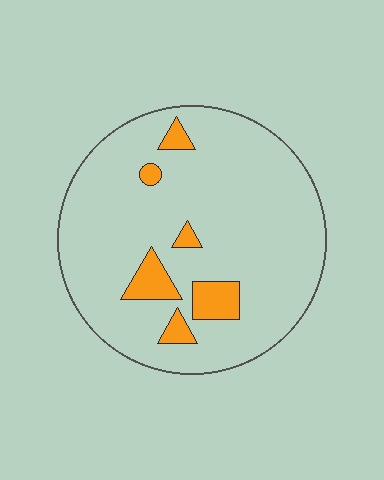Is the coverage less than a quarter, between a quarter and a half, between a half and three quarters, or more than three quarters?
Less than a quarter.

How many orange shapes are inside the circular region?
6.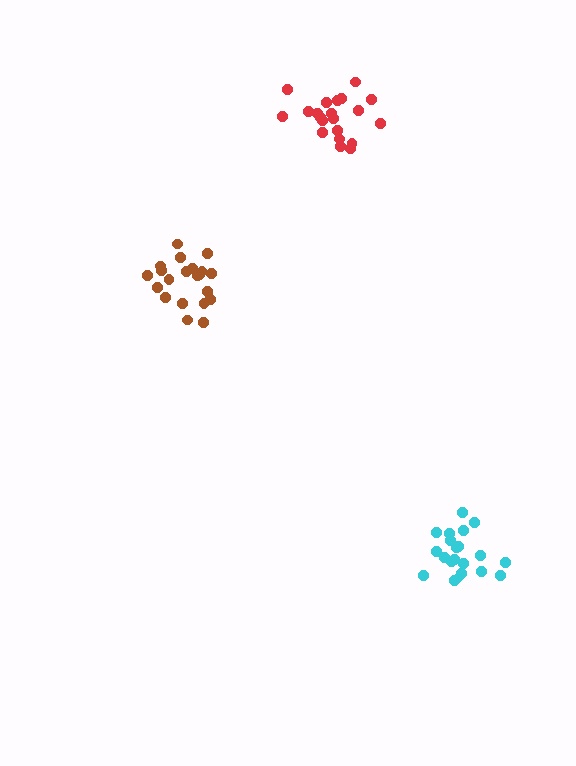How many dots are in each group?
Group 1: 21 dots, Group 2: 21 dots, Group 3: 21 dots (63 total).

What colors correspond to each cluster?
The clusters are colored: cyan, brown, red.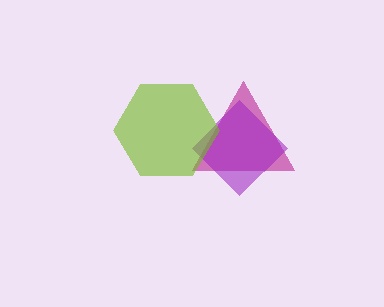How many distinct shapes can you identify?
There are 3 distinct shapes: a magenta triangle, a purple diamond, a lime hexagon.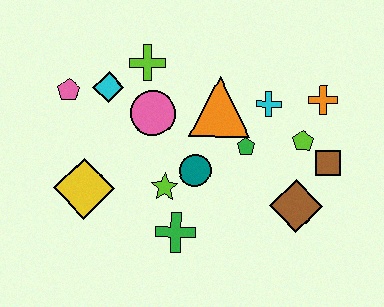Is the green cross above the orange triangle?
No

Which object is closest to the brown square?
The lime pentagon is closest to the brown square.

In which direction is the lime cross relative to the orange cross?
The lime cross is to the left of the orange cross.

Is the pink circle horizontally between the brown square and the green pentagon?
No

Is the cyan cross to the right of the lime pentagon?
No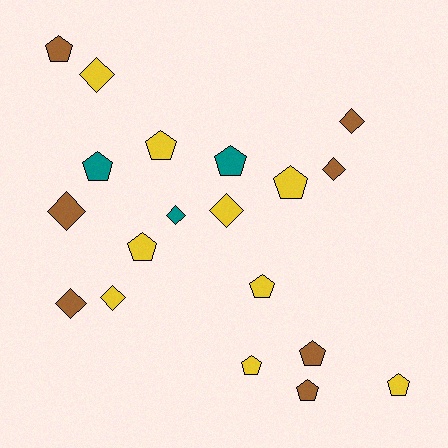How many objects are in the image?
There are 19 objects.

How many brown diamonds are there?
There are 4 brown diamonds.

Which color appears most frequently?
Yellow, with 9 objects.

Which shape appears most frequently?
Pentagon, with 11 objects.